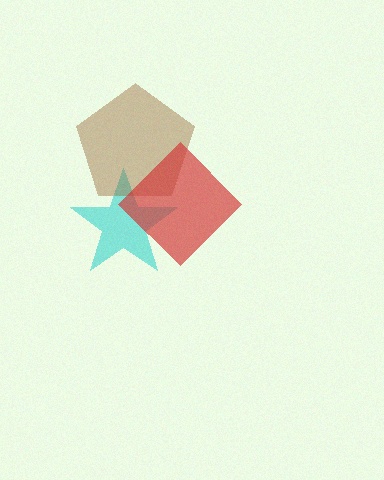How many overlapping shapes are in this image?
There are 3 overlapping shapes in the image.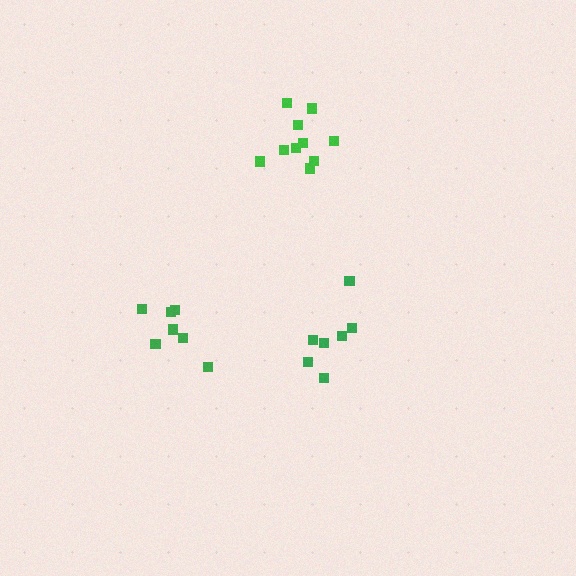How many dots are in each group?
Group 1: 7 dots, Group 2: 10 dots, Group 3: 7 dots (24 total).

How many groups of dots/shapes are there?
There are 3 groups.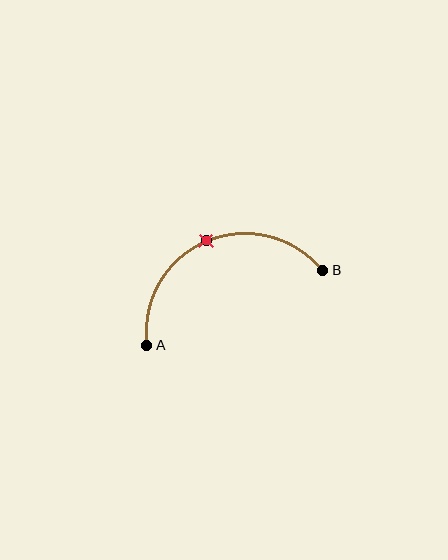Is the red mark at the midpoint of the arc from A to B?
Yes. The red mark lies on the arc at equal arc-length from both A and B — it is the arc midpoint.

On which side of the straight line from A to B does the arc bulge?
The arc bulges above the straight line connecting A and B.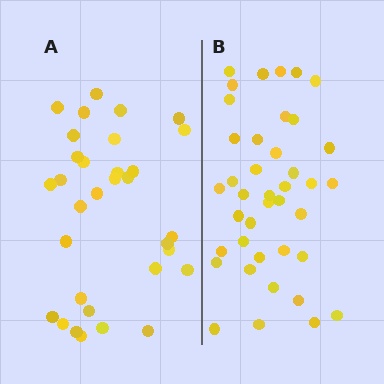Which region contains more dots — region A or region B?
Region B (the right region) has more dots.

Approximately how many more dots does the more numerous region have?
Region B has roughly 8 or so more dots than region A.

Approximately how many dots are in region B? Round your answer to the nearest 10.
About 40 dots.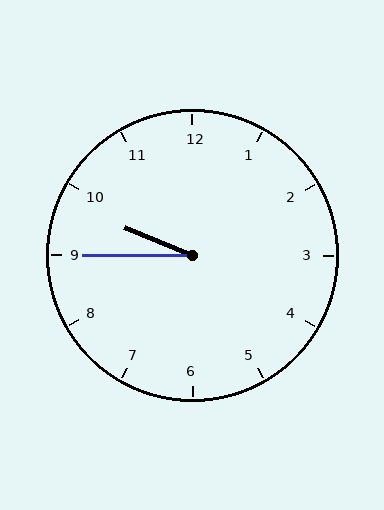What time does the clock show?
9:45.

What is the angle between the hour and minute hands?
Approximately 22 degrees.